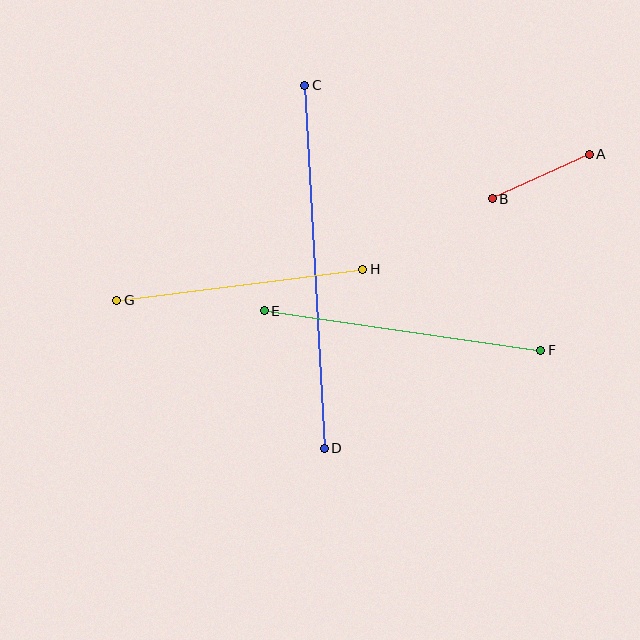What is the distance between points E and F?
The distance is approximately 279 pixels.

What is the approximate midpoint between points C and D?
The midpoint is at approximately (315, 267) pixels.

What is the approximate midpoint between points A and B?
The midpoint is at approximately (541, 177) pixels.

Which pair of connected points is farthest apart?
Points C and D are farthest apart.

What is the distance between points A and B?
The distance is approximately 106 pixels.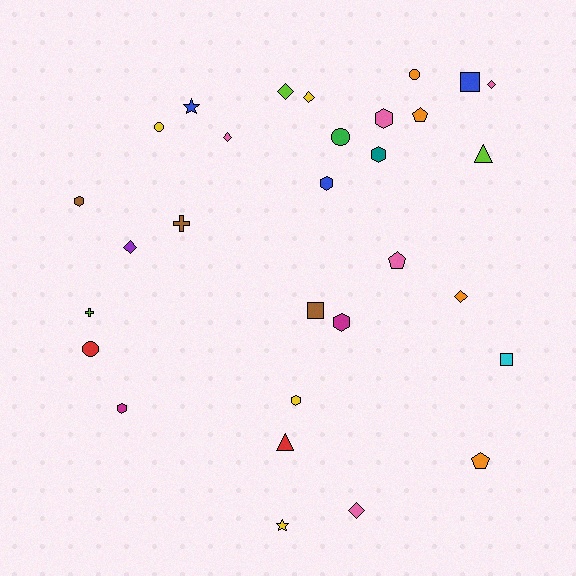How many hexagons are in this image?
There are 7 hexagons.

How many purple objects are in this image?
There is 1 purple object.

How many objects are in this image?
There are 30 objects.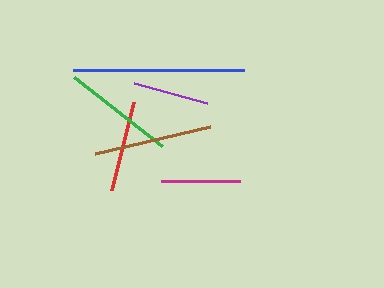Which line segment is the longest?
The blue line is the longest at approximately 170 pixels.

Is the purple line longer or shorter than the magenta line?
The magenta line is longer than the purple line.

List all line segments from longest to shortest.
From longest to shortest: blue, brown, green, red, magenta, purple.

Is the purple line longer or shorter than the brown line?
The brown line is longer than the purple line.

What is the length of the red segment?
The red segment is approximately 91 pixels long.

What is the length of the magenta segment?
The magenta segment is approximately 78 pixels long.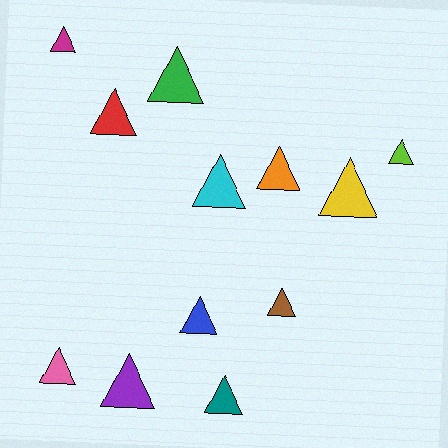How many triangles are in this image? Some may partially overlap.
There are 12 triangles.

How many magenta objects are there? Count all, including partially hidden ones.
There is 1 magenta object.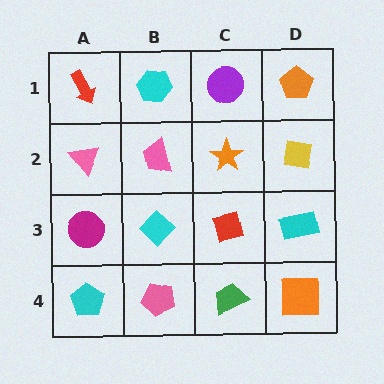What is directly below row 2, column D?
A cyan rectangle.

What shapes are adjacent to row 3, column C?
An orange star (row 2, column C), a green trapezoid (row 4, column C), a cyan diamond (row 3, column B), a cyan rectangle (row 3, column D).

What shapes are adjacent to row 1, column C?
An orange star (row 2, column C), a cyan hexagon (row 1, column B), an orange pentagon (row 1, column D).